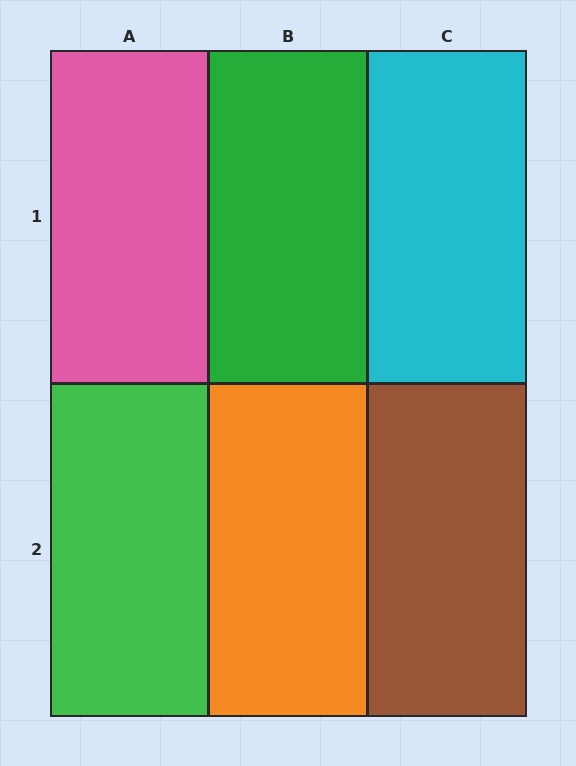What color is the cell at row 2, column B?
Orange.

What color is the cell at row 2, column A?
Green.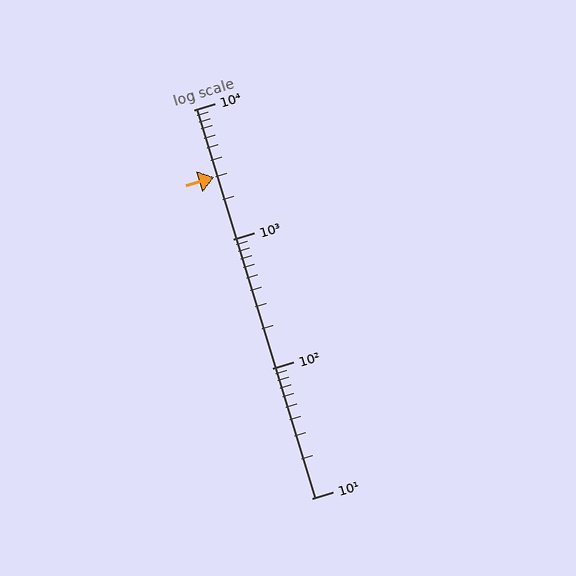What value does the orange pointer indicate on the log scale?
The pointer indicates approximately 3000.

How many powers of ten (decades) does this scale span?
The scale spans 3 decades, from 10 to 10000.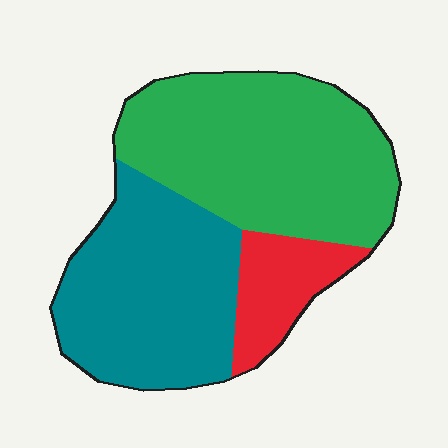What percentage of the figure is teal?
Teal takes up about two fifths (2/5) of the figure.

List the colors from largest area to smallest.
From largest to smallest: green, teal, red.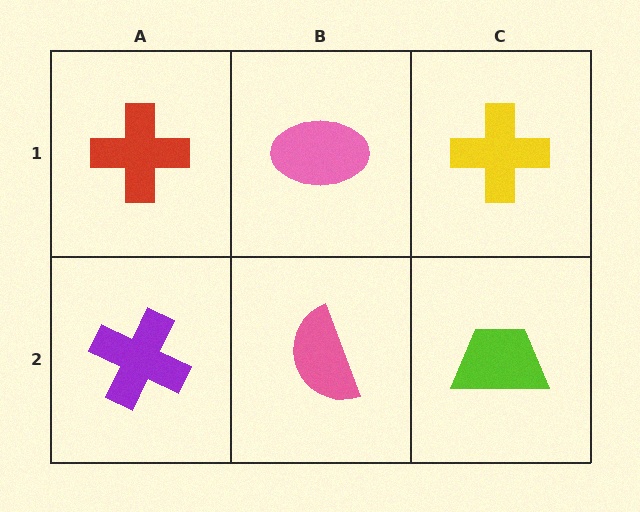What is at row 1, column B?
A pink ellipse.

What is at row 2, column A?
A purple cross.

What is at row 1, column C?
A yellow cross.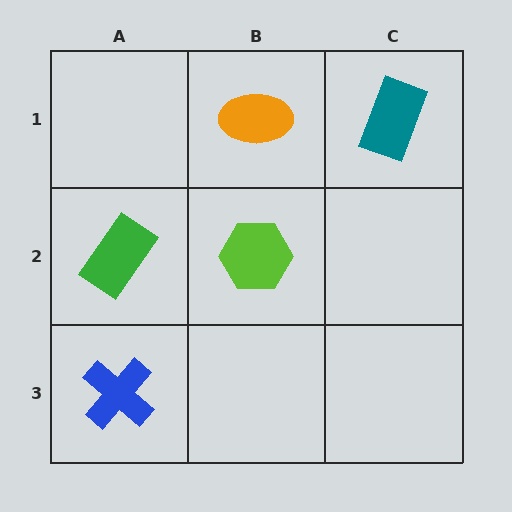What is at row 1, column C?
A teal rectangle.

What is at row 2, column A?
A green rectangle.